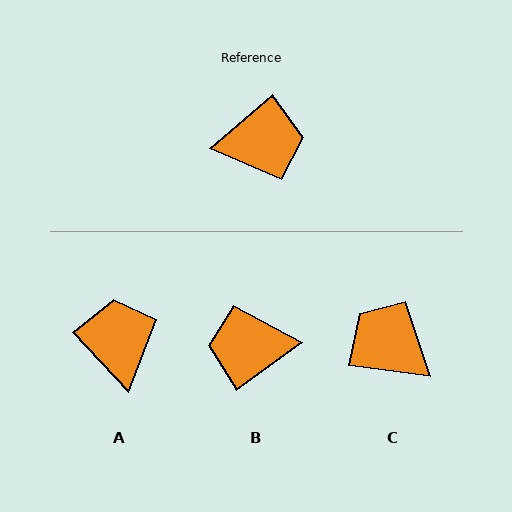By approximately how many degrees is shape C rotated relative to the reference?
Approximately 132 degrees counter-clockwise.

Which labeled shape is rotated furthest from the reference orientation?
B, about 176 degrees away.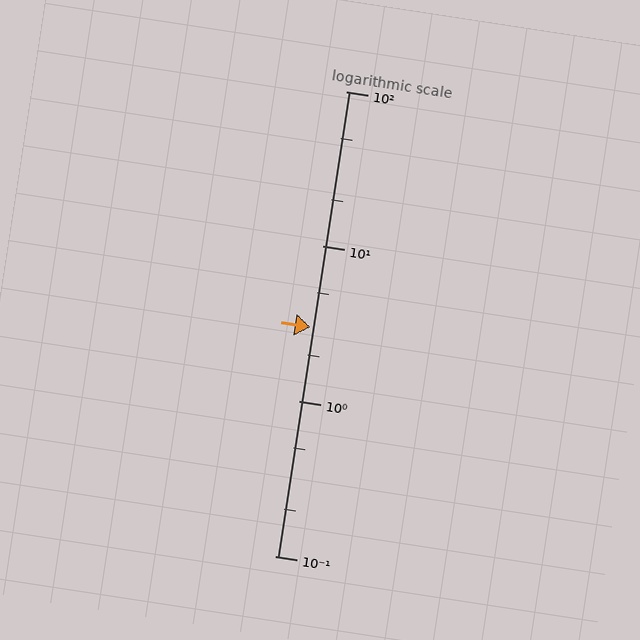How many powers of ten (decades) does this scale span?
The scale spans 3 decades, from 0.1 to 100.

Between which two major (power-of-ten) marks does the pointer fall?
The pointer is between 1 and 10.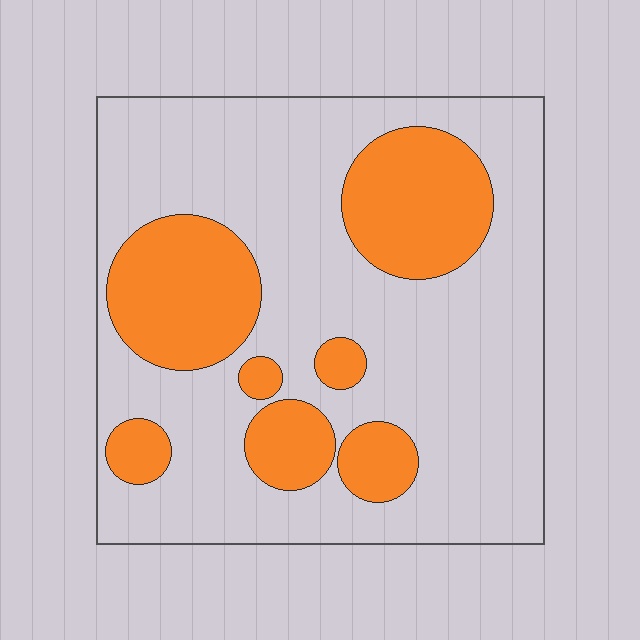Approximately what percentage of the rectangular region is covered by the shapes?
Approximately 30%.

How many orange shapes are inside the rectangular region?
7.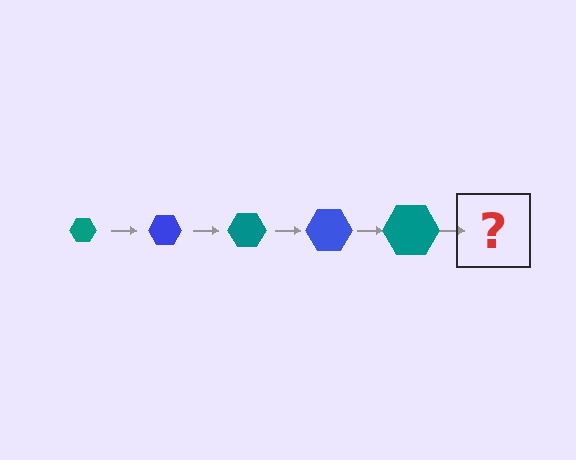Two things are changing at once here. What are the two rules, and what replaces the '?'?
The two rules are that the hexagon grows larger each step and the color cycles through teal and blue. The '?' should be a blue hexagon, larger than the previous one.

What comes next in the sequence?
The next element should be a blue hexagon, larger than the previous one.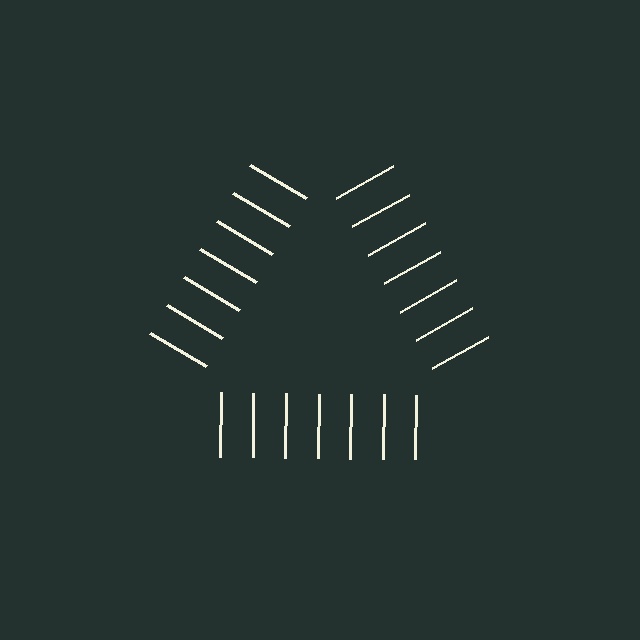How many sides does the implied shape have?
3 sides — the line-ends trace a triangle.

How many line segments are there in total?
21 — 7 along each of the 3 edges.